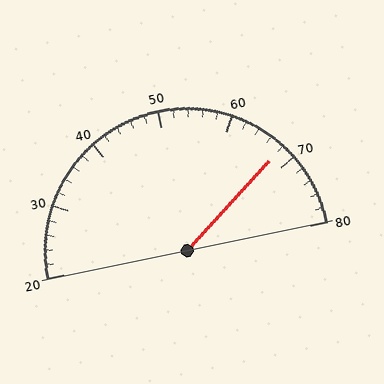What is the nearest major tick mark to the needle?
The nearest major tick mark is 70.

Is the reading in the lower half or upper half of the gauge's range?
The reading is in the upper half of the range (20 to 80).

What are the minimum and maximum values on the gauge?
The gauge ranges from 20 to 80.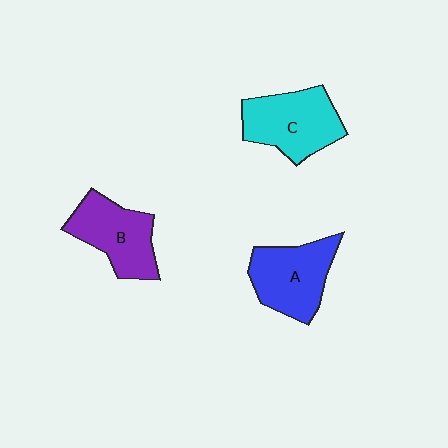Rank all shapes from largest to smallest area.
From largest to smallest: C (cyan), A (blue), B (purple).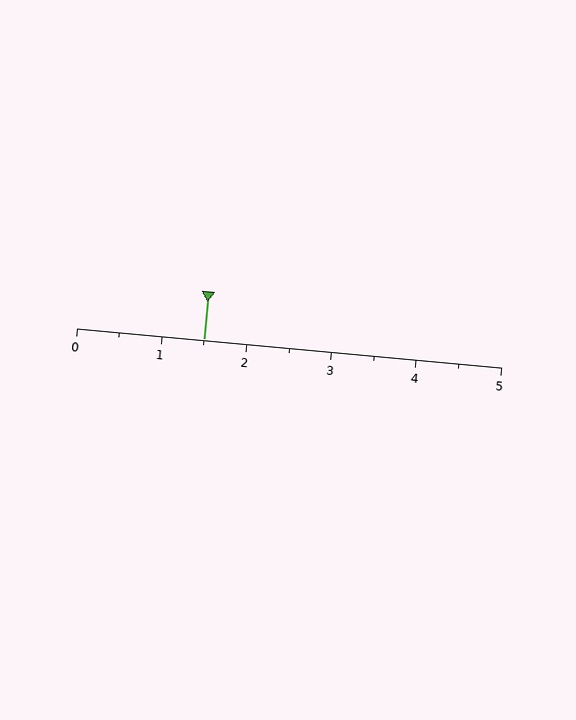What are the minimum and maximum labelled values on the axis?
The axis runs from 0 to 5.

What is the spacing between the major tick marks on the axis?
The major ticks are spaced 1 apart.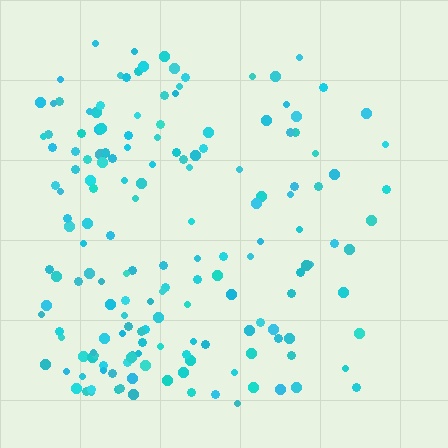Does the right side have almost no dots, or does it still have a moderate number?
Still a moderate number, just noticeably fewer than the left.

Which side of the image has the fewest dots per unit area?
The right.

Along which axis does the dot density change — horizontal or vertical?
Horizontal.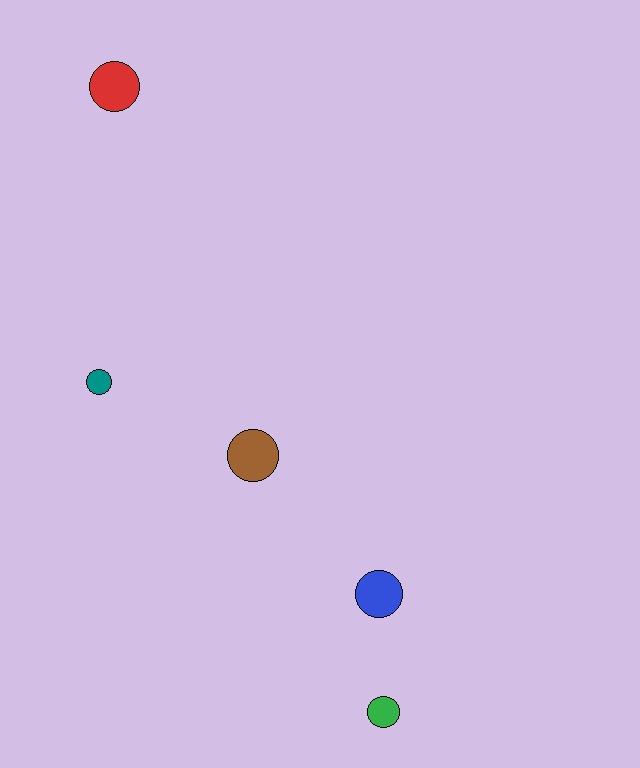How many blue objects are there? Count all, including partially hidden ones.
There is 1 blue object.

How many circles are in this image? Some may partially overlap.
There are 5 circles.